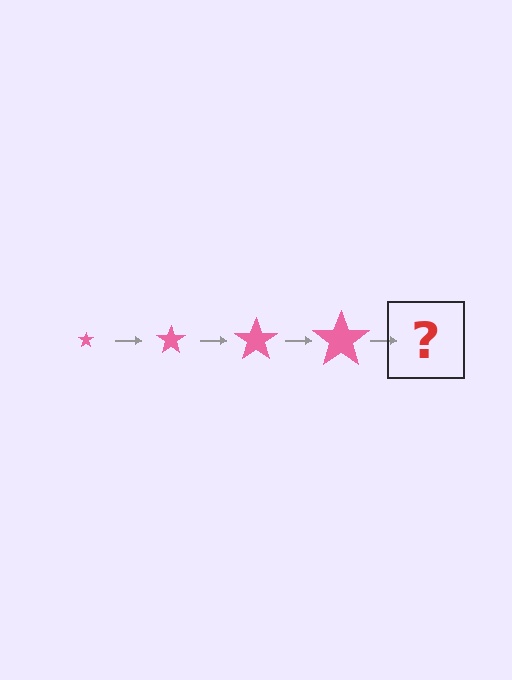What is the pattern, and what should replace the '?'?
The pattern is that the star gets progressively larger each step. The '?' should be a pink star, larger than the previous one.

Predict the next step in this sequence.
The next step is a pink star, larger than the previous one.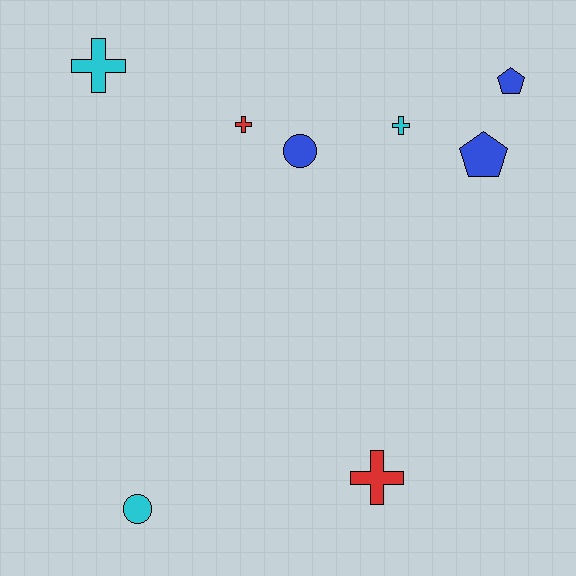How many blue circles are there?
There is 1 blue circle.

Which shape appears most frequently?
Cross, with 4 objects.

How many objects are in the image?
There are 8 objects.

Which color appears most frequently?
Blue, with 3 objects.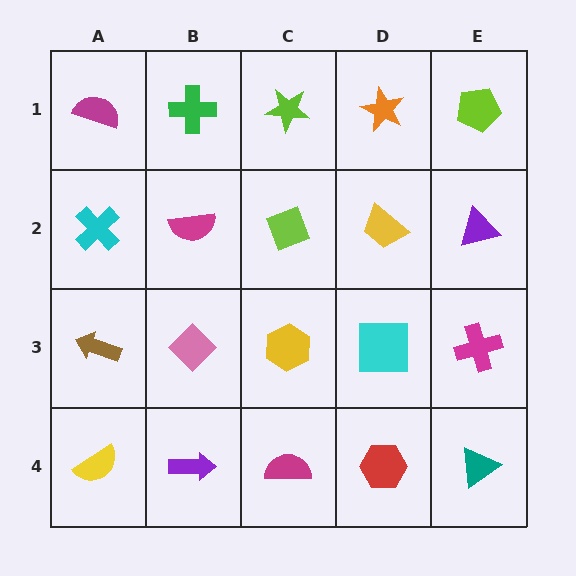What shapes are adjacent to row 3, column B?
A magenta semicircle (row 2, column B), a purple arrow (row 4, column B), a brown arrow (row 3, column A), a yellow hexagon (row 3, column C).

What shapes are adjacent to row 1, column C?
A lime diamond (row 2, column C), a green cross (row 1, column B), an orange star (row 1, column D).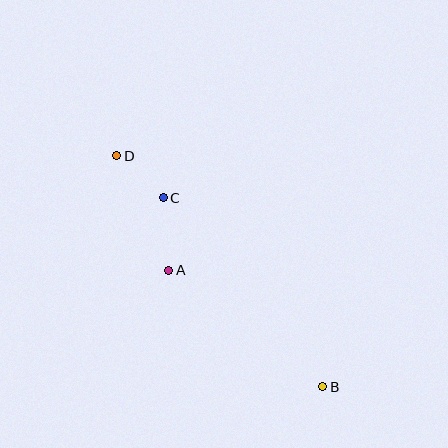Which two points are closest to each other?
Points C and D are closest to each other.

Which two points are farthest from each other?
Points B and D are farthest from each other.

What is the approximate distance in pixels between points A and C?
The distance between A and C is approximately 73 pixels.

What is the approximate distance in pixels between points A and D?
The distance between A and D is approximately 126 pixels.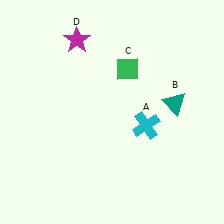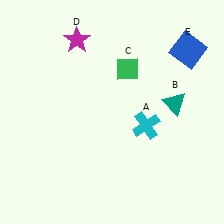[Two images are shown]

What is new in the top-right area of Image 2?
A blue square (E) was added in the top-right area of Image 2.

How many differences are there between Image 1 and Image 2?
There is 1 difference between the two images.